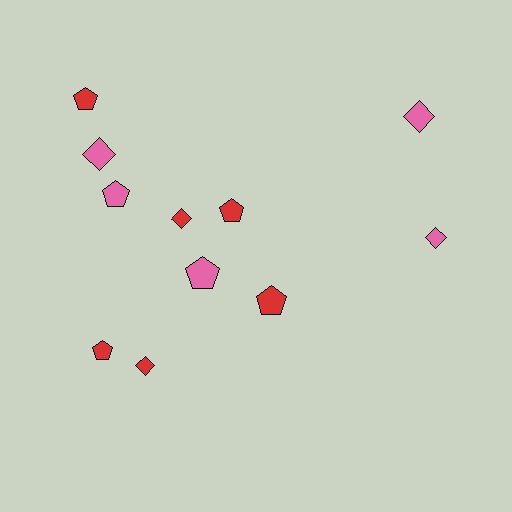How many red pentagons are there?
There are 4 red pentagons.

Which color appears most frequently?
Red, with 6 objects.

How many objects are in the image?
There are 11 objects.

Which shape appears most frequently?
Pentagon, with 6 objects.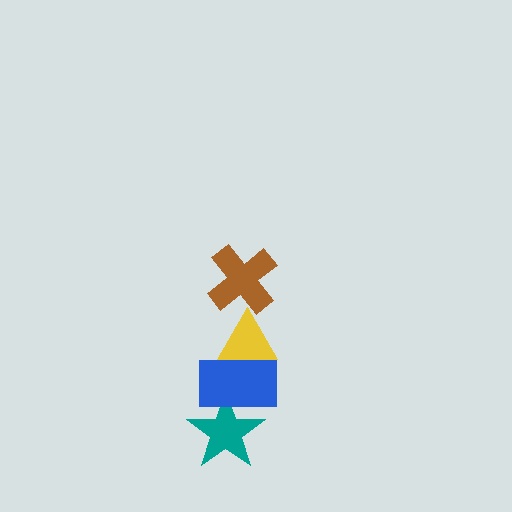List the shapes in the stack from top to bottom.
From top to bottom: the brown cross, the yellow triangle, the blue rectangle, the teal star.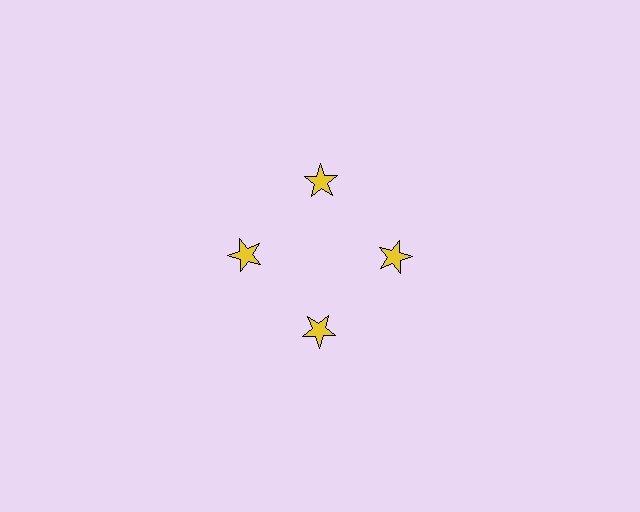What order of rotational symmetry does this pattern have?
This pattern has 4-fold rotational symmetry.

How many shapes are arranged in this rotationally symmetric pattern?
There are 4 shapes, arranged in 4 groups of 1.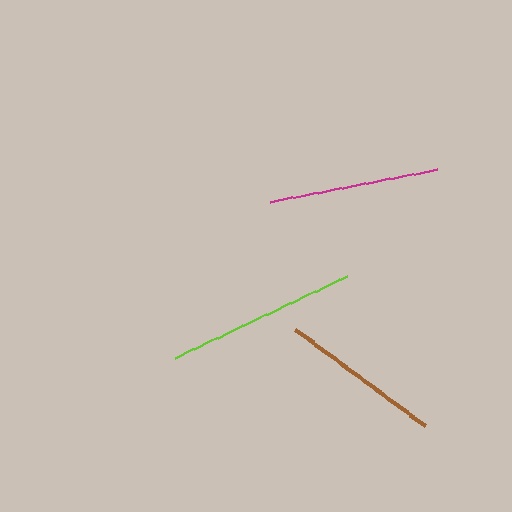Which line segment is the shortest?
The brown line is the shortest at approximately 162 pixels.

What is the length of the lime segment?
The lime segment is approximately 190 pixels long.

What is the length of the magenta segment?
The magenta segment is approximately 170 pixels long.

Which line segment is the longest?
The lime line is the longest at approximately 190 pixels.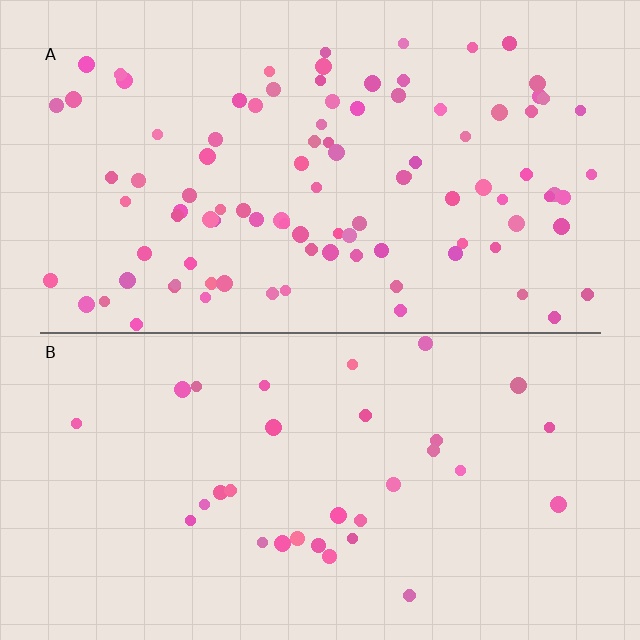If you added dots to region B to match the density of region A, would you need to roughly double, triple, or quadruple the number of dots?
Approximately triple.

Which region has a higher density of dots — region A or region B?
A (the top).